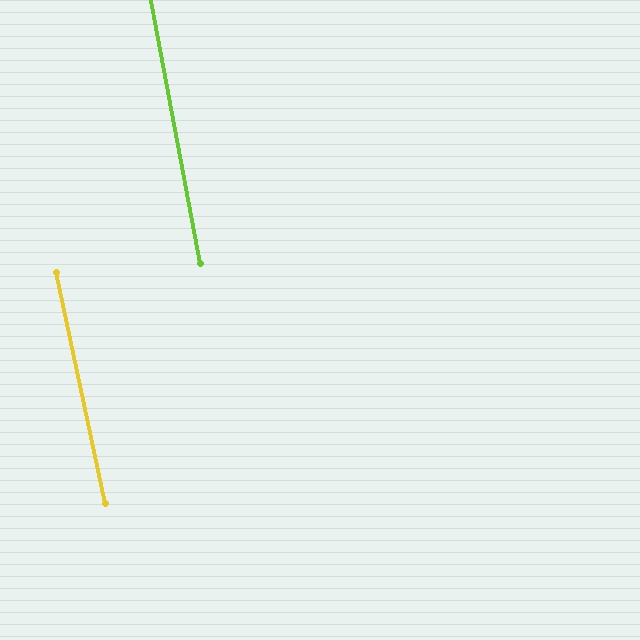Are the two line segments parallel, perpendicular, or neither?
Parallel — their directions differ by only 1.4°.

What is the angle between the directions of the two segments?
Approximately 1 degree.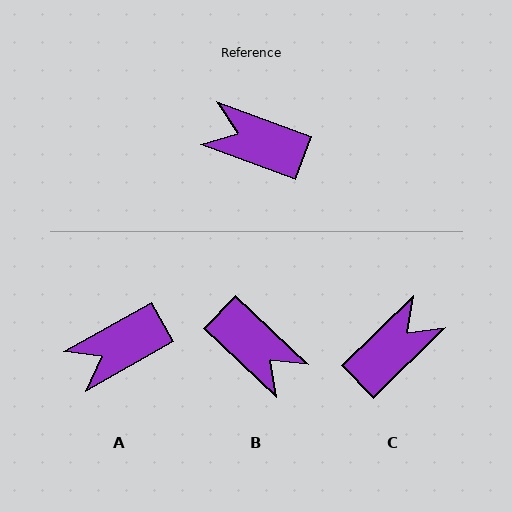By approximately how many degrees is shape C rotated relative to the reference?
Approximately 115 degrees clockwise.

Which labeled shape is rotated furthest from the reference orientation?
B, about 157 degrees away.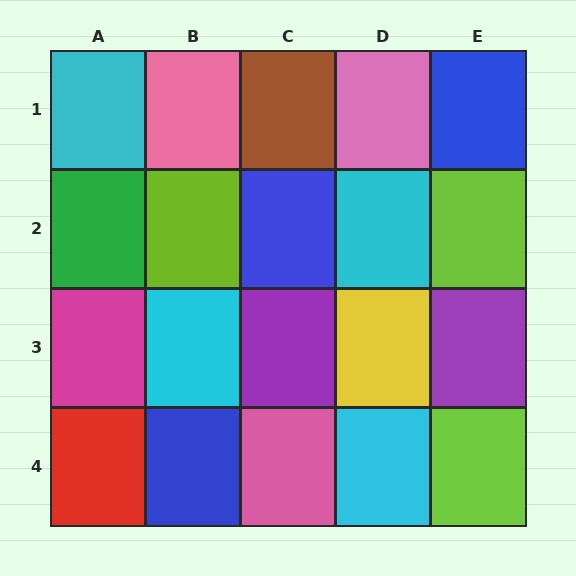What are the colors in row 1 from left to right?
Cyan, pink, brown, pink, blue.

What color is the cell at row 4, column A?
Red.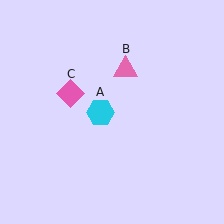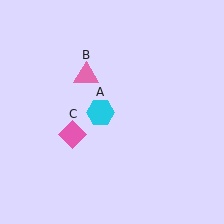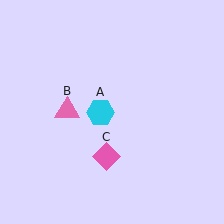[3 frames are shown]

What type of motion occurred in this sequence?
The pink triangle (object B), pink diamond (object C) rotated counterclockwise around the center of the scene.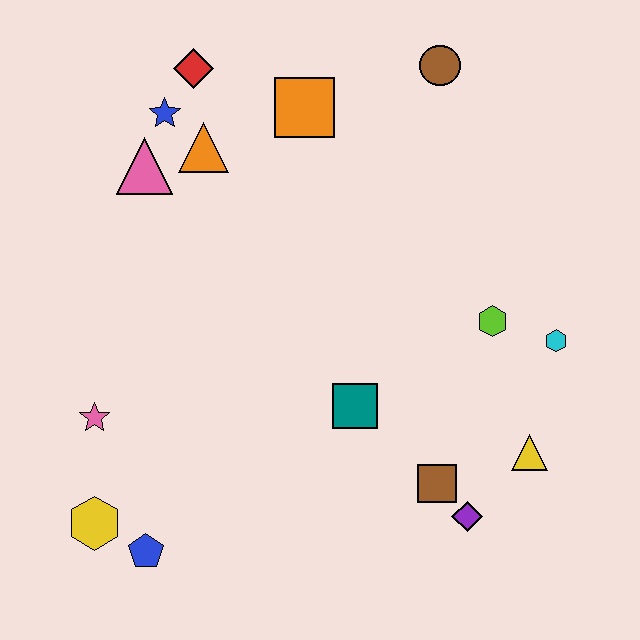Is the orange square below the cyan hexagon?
No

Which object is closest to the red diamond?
The blue star is closest to the red diamond.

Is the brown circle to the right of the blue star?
Yes